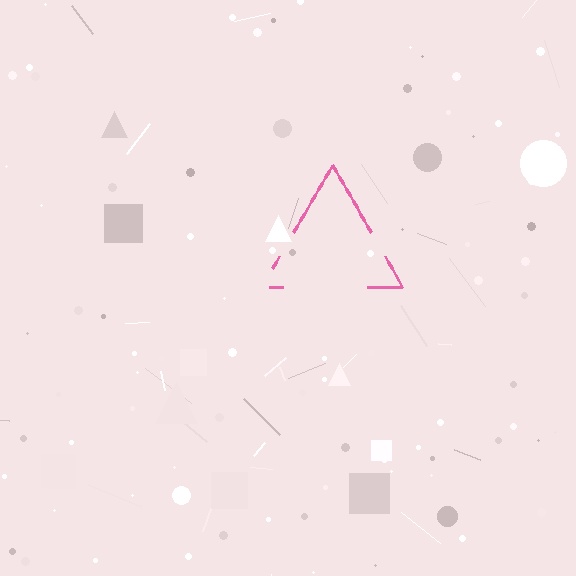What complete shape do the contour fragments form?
The contour fragments form a triangle.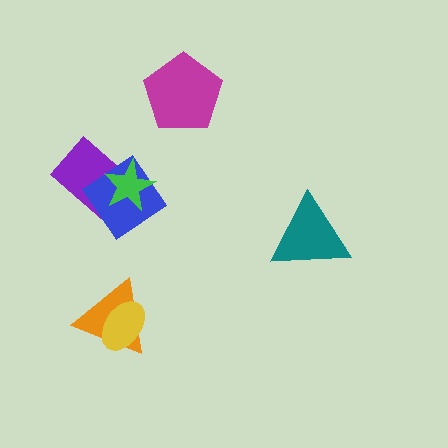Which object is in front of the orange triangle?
The yellow ellipse is in front of the orange triangle.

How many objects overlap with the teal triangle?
0 objects overlap with the teal triangle.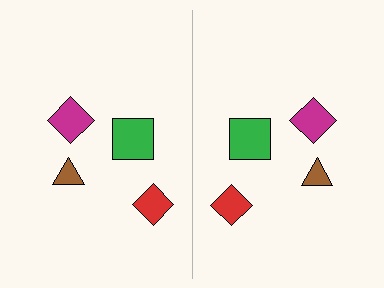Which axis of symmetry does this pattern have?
The pattern has a vertical axis of symmetry running through the center of the image.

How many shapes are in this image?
There are 8 shapes in this image.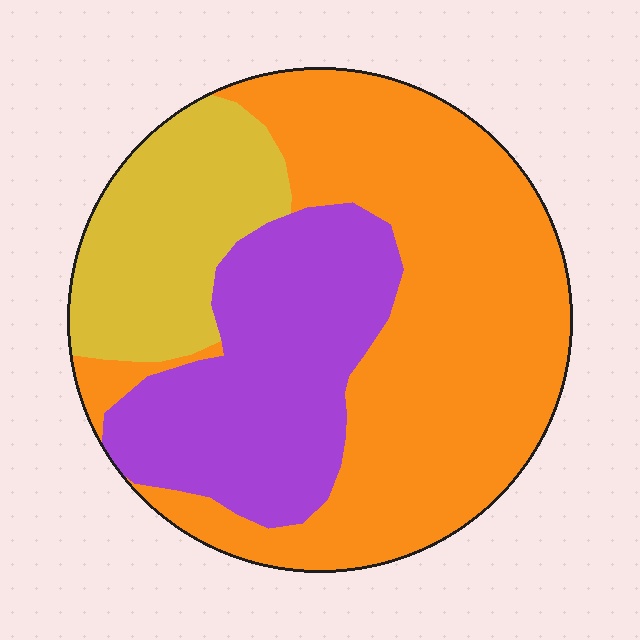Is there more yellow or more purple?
Purple.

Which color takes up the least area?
Yellow, at roughly 20%.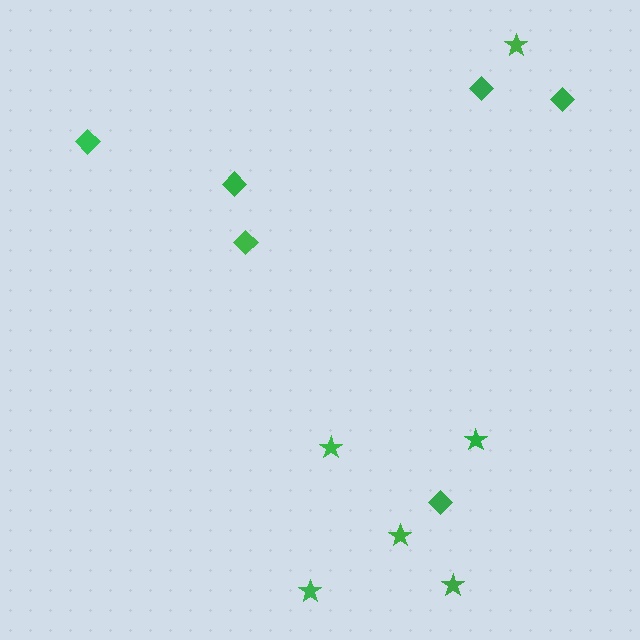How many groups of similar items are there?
There are 2 groups: one group of diamonds (6) and one group of stars (6).